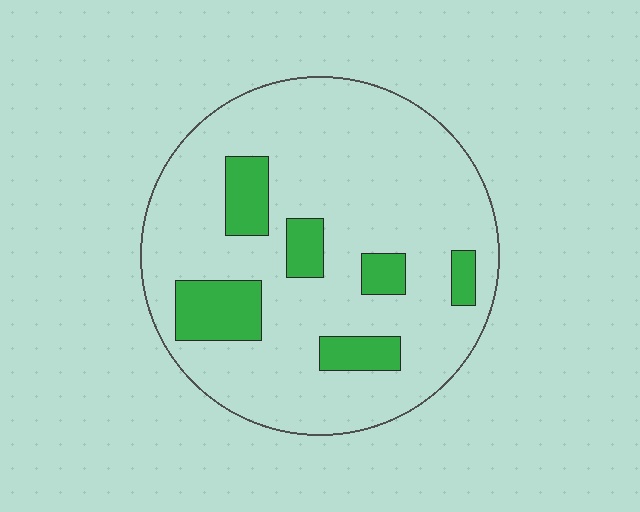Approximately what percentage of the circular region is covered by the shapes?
Approximately 15%.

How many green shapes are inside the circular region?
6.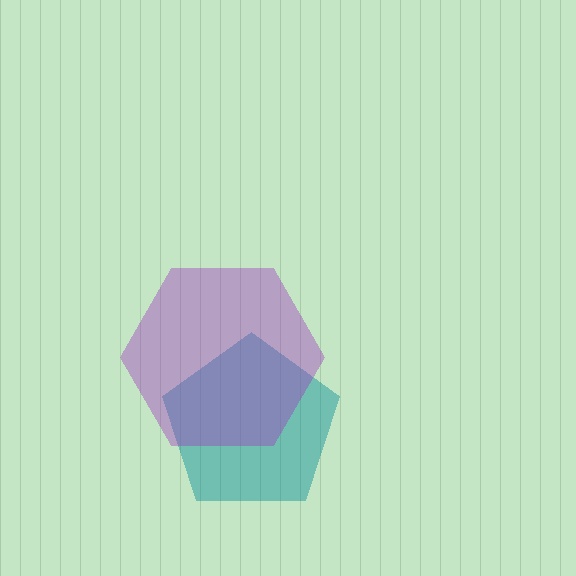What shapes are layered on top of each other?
The layered shapes are: a teal pentagon, a purple hexagon.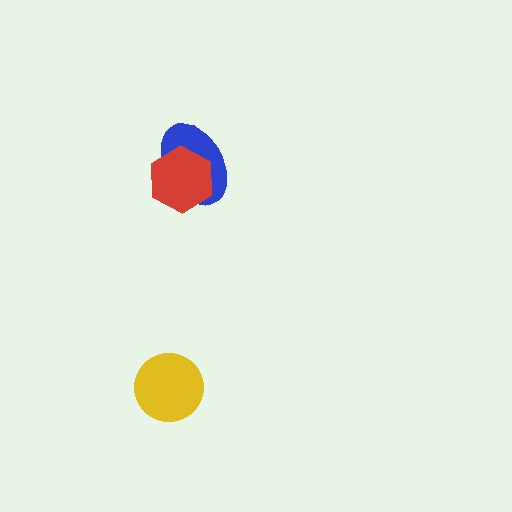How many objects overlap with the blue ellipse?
1 object overlaps with the blue ellipse.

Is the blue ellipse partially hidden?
Yes, it is partially covered by another shape.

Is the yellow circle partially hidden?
No, no other shape covers it.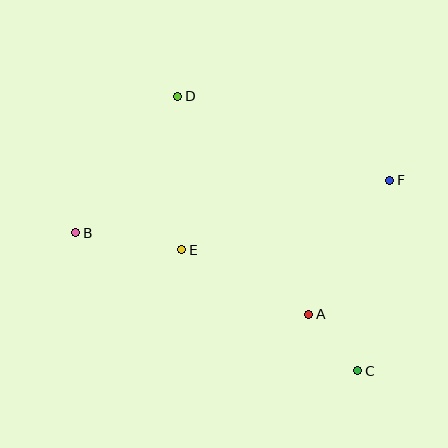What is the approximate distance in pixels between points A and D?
The distance between A and D is approximately 254 pixels.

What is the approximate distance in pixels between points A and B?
The distance between A and B is approximately 247 pixels.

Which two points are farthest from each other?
Points C and D are farthest from each other.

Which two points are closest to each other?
Points A and C are closest to each other.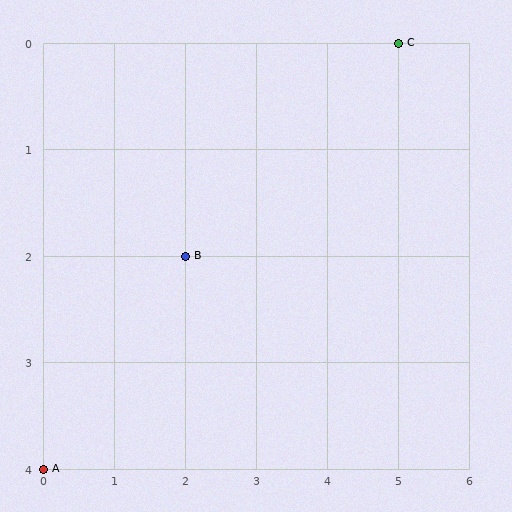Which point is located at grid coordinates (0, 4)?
Point A is at (0, 4).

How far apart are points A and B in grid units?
Points A and B are 2 columns and 2 rows apart (about 2.8 grid units diagonally).